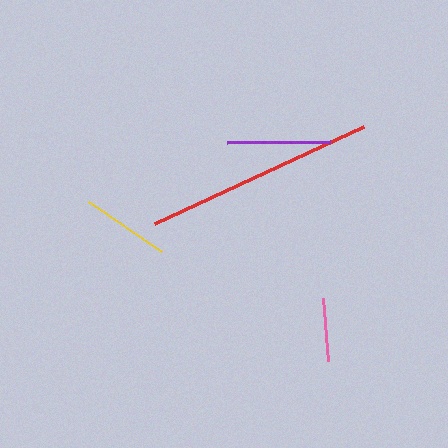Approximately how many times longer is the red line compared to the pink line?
The red line is approximately 3.7 times the length of the pink line.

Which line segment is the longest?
The red line is the longest at approximately 230 pixels.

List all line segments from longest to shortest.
From longest to shortest: red, purple, yellow, pink.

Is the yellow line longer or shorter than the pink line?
The yellow line is longer than the pink line.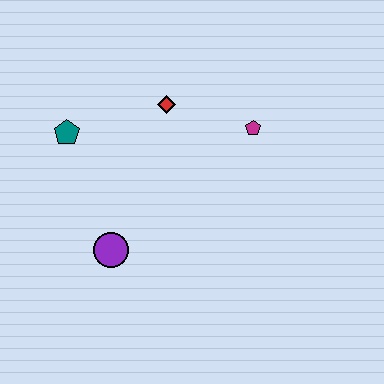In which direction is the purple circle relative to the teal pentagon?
The purple circle is below the teal pentagon.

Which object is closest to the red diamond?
The magenta pentagon is closest to the red diamond.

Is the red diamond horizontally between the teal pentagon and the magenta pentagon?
Yes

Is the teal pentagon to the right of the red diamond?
No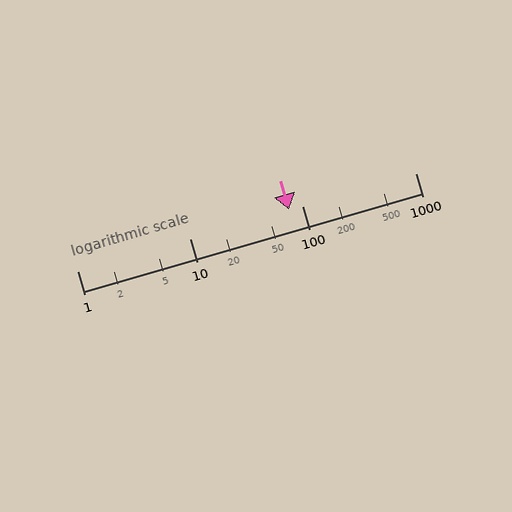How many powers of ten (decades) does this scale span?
The scale spans 3 decades, from 1 to 1000.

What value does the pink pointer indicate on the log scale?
The pointer indicates approximately 75.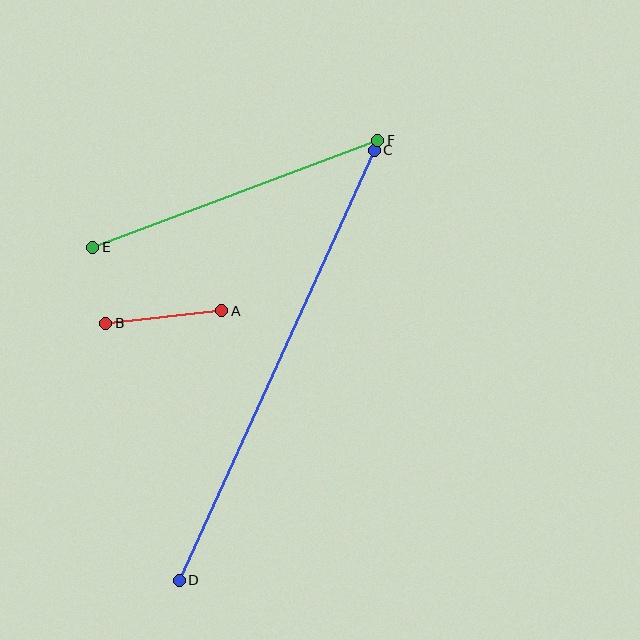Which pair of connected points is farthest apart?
Points C and D are farthest apart.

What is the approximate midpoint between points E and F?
The midpoint is at approximately (235, 194) pixels.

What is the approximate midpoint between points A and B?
The midpoint is at approximately (164, 317) pixels.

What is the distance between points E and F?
The distance is approximately 305 pixels.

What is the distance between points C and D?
The distance is approximately 472 pixels.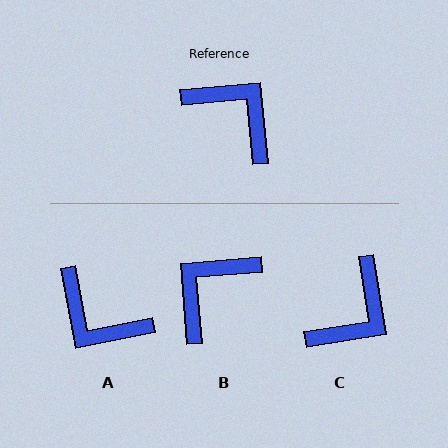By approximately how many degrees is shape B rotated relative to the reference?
Approximately 90 degrees counter-clockwise.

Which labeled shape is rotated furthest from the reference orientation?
A, about 174 degrees away.